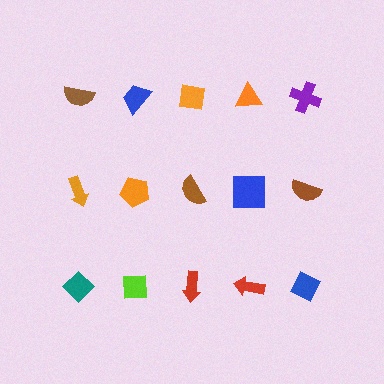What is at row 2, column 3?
A brown semicircle.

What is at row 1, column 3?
An orange square.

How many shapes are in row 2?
5 shapes.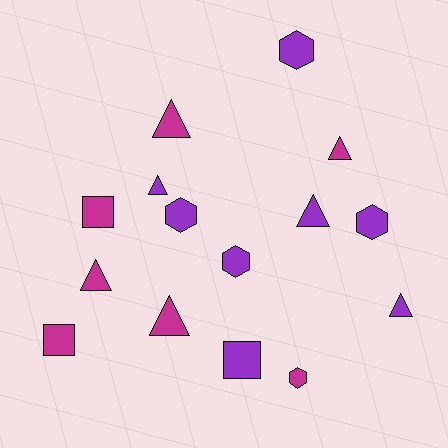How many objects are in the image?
There are 15 objects.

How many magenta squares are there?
There are 2 magenta squares.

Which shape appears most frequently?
Triangle, with 7 objects.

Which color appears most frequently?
Purple, with 8 objects.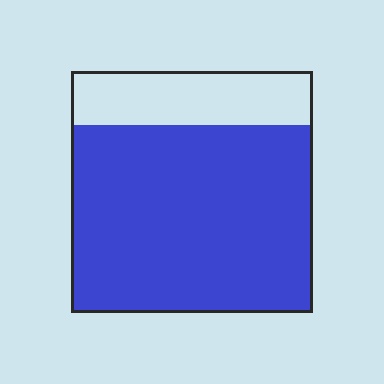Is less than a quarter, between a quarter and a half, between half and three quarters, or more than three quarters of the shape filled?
More than three quarters.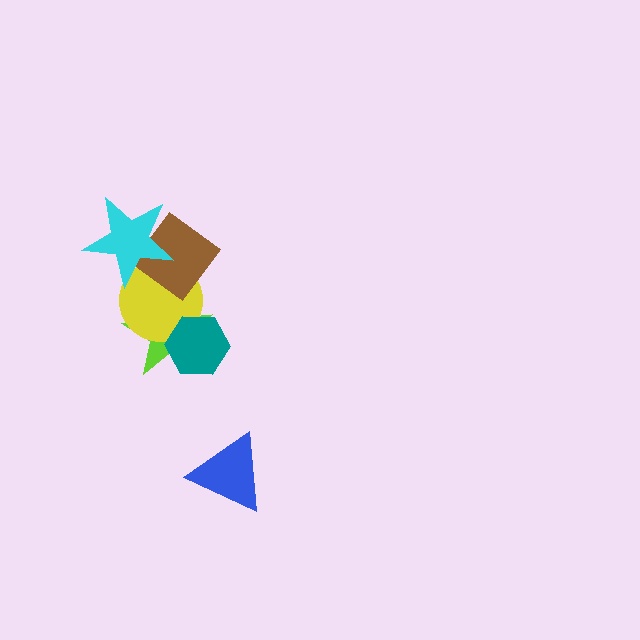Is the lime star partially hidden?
Yes, it is partially covered by another shape.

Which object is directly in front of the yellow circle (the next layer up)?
The brown diamond is directly in front of the yellow circle.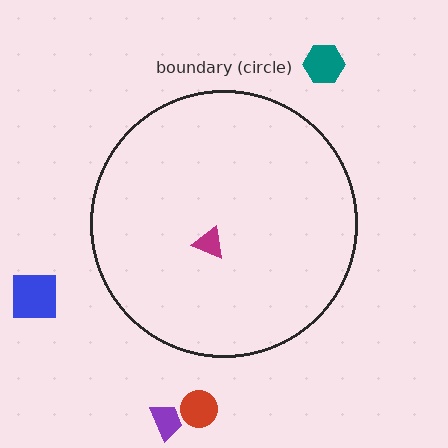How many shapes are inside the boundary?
1 inside, 4 outside.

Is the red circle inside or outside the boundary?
Outside.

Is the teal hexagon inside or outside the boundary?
Outside.